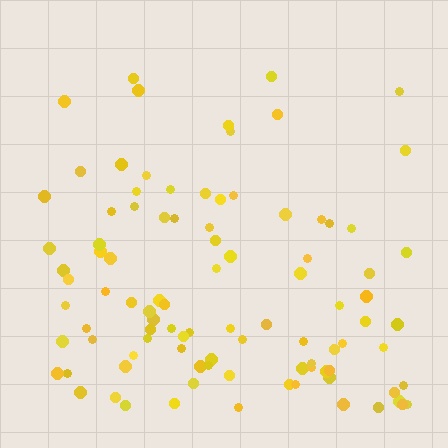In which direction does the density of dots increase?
From top to bottom, with the bottom side densest.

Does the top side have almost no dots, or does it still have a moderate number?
Still a moderate number, just noticeably fewer than the bottom.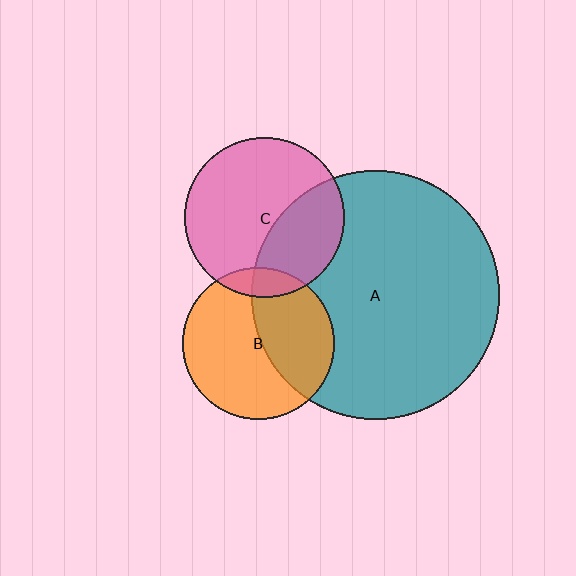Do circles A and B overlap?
Yes.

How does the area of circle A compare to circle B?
Approximately 2.7 times.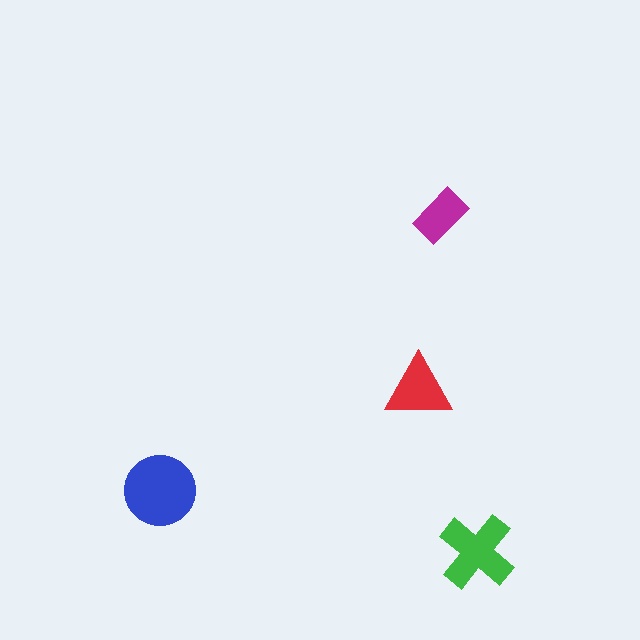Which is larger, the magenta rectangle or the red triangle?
The red triangle.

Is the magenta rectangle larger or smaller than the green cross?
Smaller.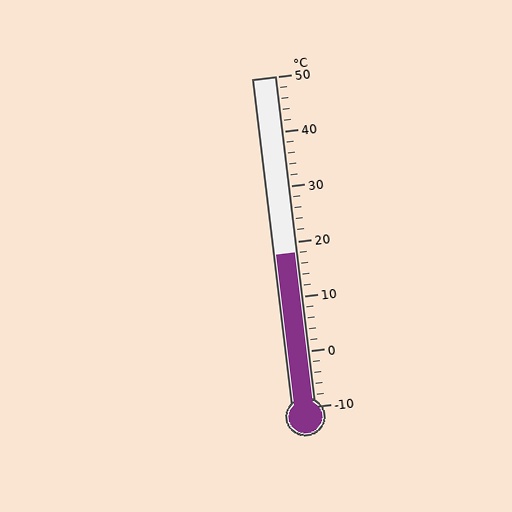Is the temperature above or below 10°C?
The temperature is above 10°C.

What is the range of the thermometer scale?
The thermometer scale ranges from -10°C to 50°C.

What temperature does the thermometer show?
The thermometer shows approximately 18°C.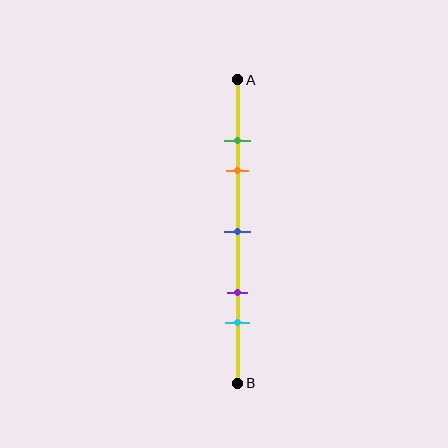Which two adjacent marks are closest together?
The green and orange marks are the closest adjacent pair.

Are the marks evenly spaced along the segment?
No, the marks are not evenly spaced.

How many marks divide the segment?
There are 5 marks dividing the segment.